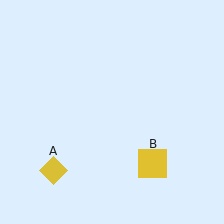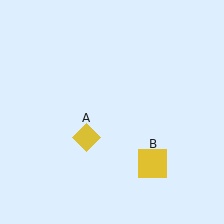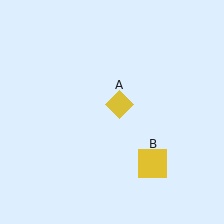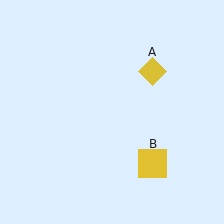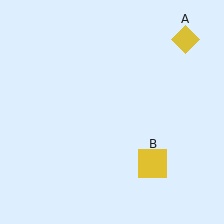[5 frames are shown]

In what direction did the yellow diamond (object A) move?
The yellow diamond (object A) moved up and to the right.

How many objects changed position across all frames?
1 object changed position: yellow diamond (object A).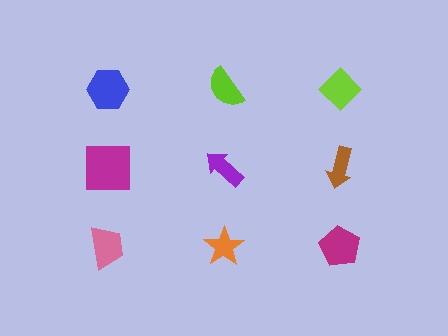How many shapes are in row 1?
3 shapes.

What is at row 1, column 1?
A blue hexagon.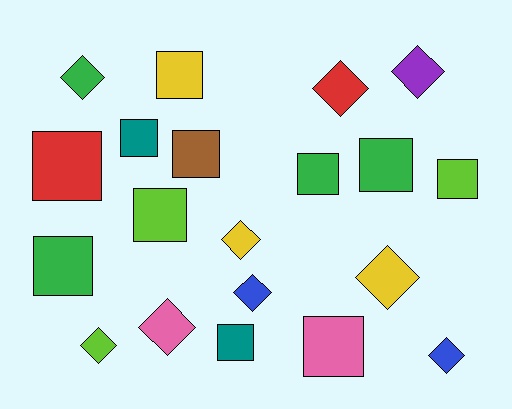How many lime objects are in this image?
There are 3 lime objects.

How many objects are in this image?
There are 20 objects.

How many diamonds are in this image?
There are 9 diamonds.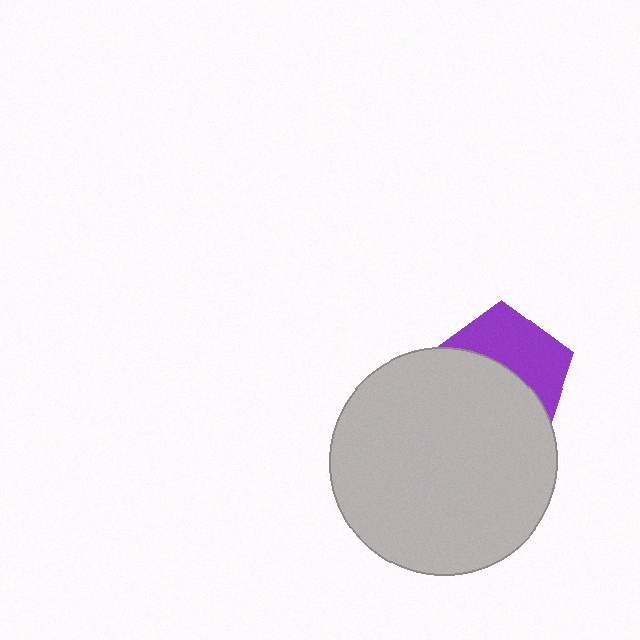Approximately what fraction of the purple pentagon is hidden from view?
Roughly 55% of the purple pentagon is hidden behind the light gray circle.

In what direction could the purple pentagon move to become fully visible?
The purple pentagon could move up. That would shift it out from behind the light gray circle entirely.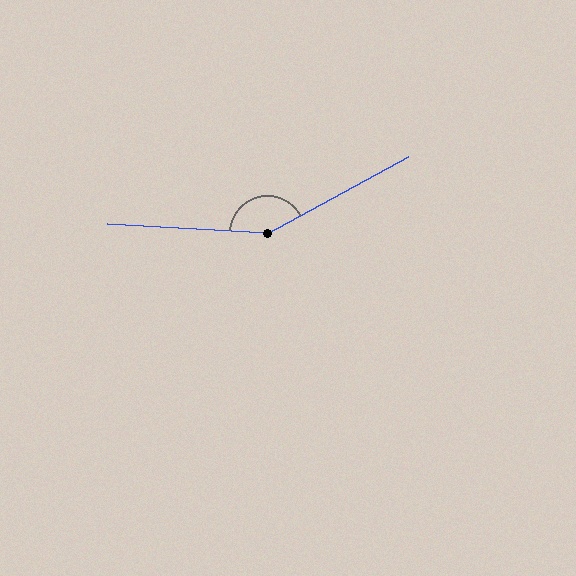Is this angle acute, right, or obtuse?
It is obtuse.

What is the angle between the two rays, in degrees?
Approximately 148 degrees.